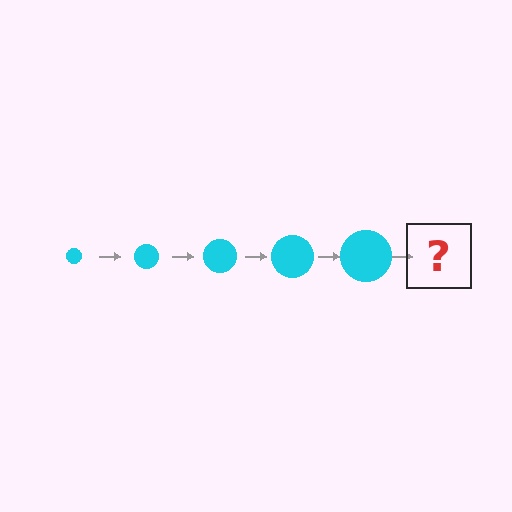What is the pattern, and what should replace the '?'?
The pattern is that the circle gets progressively larger each step. The '?' should be a cyan circle, larger than the previous one.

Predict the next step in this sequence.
The next step is a cyan circle, larger than the previous one.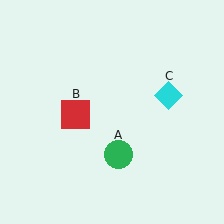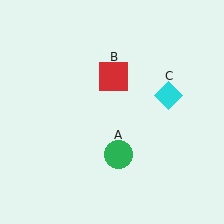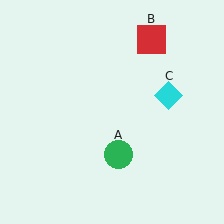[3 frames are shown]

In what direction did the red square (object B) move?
The red square (object B) moved up and to the right.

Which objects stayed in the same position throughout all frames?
Green circle (object A) and cyan diamond (object C) remained stationary.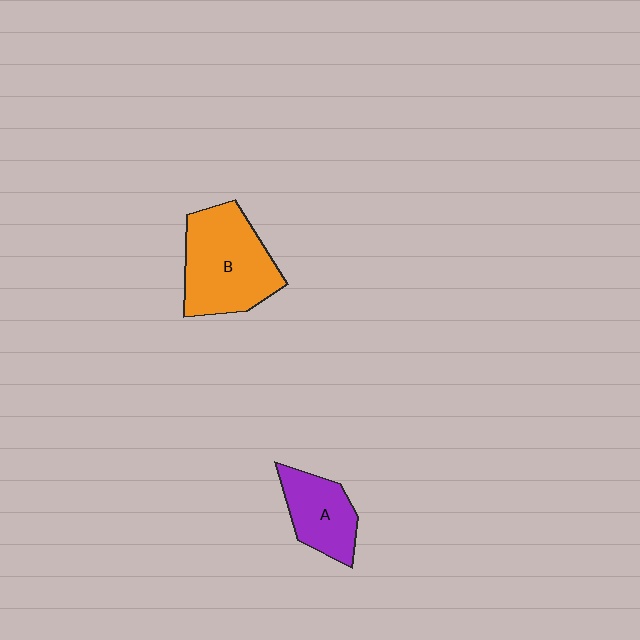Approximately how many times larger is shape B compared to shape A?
Approximately 1.7 times.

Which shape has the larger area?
Shape B (orange).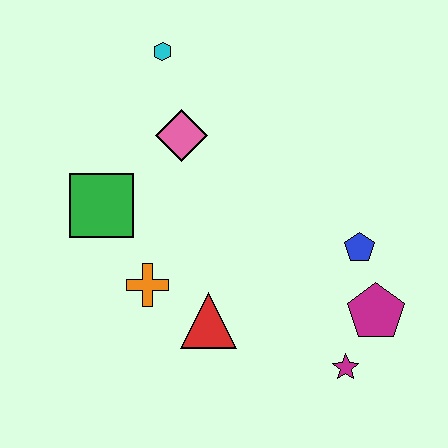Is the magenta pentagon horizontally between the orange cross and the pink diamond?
No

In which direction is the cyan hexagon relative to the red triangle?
The cyan hexagon is above the red triangle.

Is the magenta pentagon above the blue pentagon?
No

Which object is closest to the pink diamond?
The cyan hexagon is closest to the pink diamond.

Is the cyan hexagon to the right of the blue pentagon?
No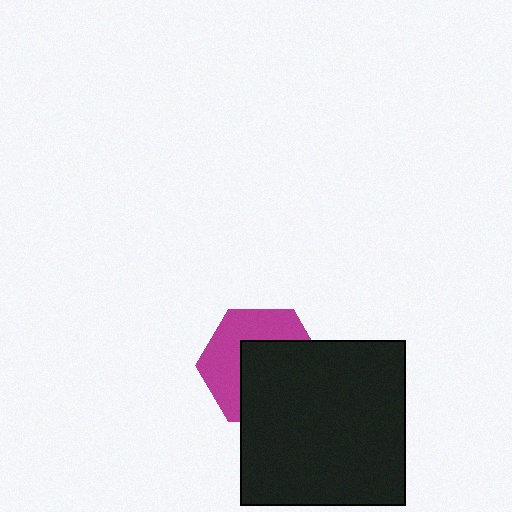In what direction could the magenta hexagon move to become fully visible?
The magenta hexagon could move toward the upper-left. That would shift it out from behind the black square entirely.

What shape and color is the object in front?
The object in front is a black square.